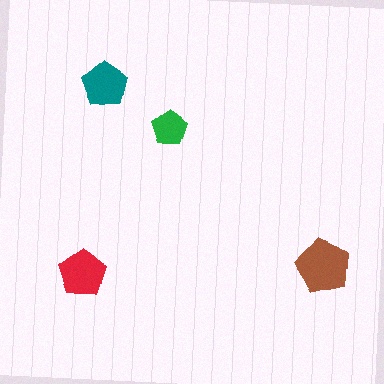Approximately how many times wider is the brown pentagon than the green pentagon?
About 1.5 times wider.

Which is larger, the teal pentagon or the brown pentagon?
The brown one.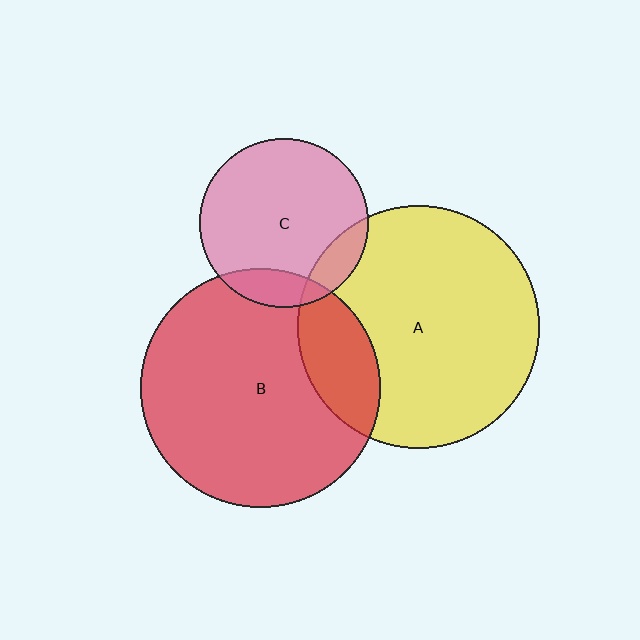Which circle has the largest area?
Circle A (yellow).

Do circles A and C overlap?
Yes.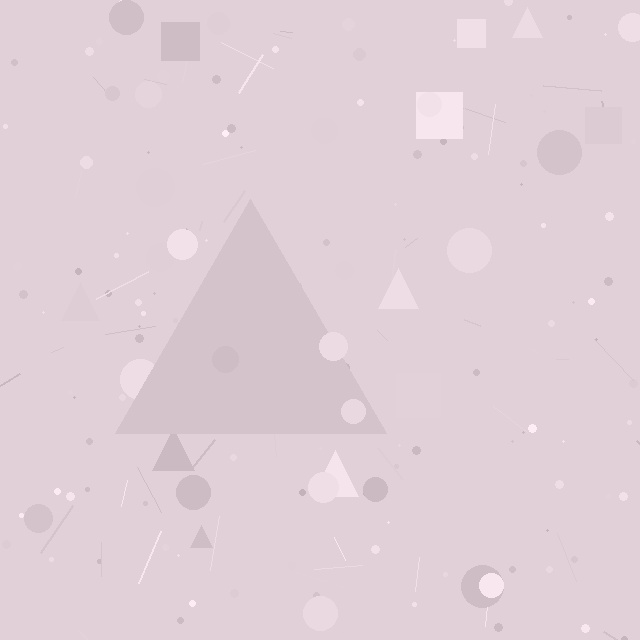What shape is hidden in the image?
A triangle is hidden in the image.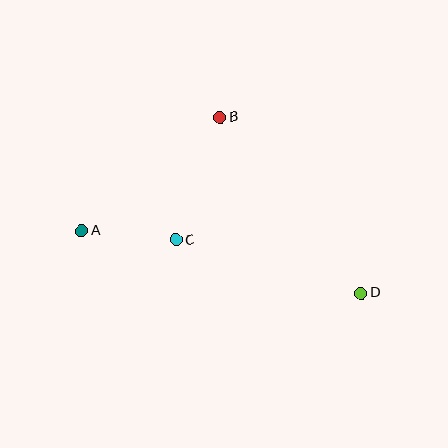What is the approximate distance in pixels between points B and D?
The distance between B and D is approximately 225 pixels.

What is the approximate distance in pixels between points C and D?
The distance between C and D is approximately 193 pixels.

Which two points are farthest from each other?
Points A and D are farthest from each other.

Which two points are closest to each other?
Points A and C are closest to each other.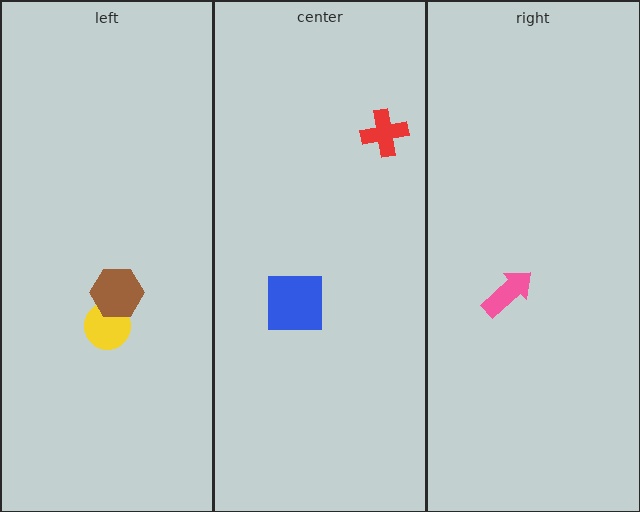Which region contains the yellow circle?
The left region.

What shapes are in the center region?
The red cross, the blue square.